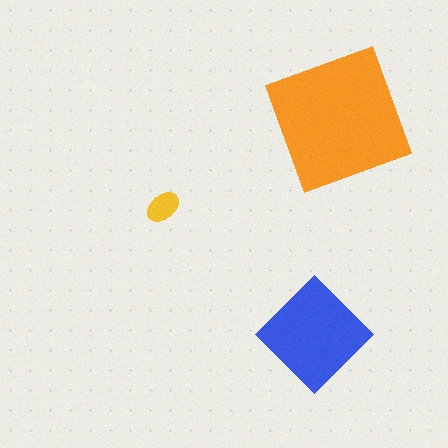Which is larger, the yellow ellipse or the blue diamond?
The blue diamond.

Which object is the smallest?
The yellow ellipse.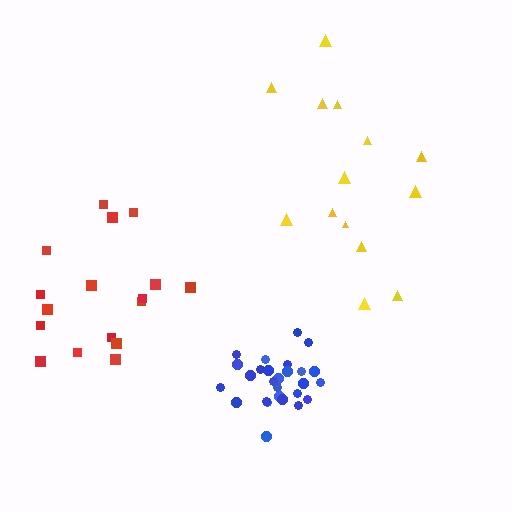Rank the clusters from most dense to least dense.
blue, red, yellow.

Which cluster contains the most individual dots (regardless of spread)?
Blue (27).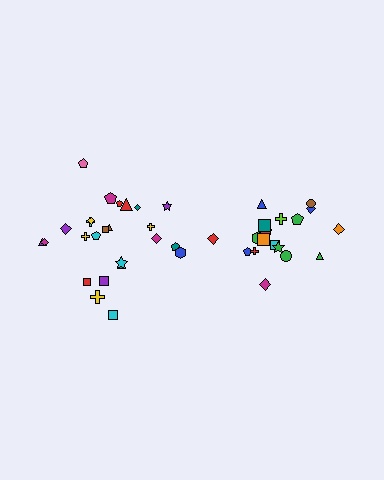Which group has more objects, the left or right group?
The left group.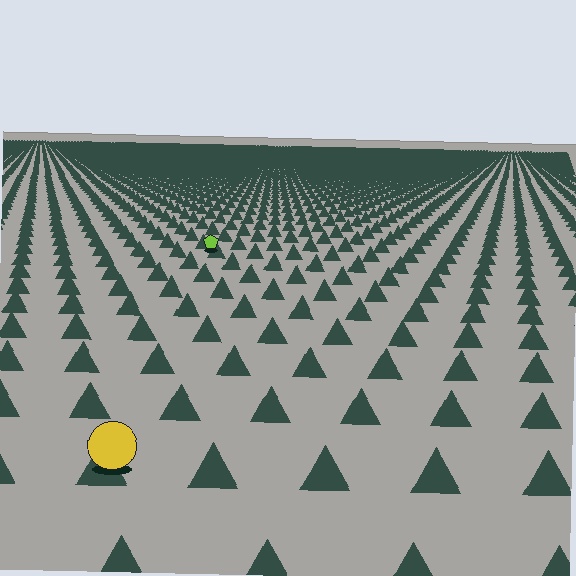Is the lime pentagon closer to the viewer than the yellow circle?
No. The yellow circle is closer — you can tell from the texture gradient: the ground texture is coarser near it.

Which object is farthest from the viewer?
The lime pentagon is farthest from the viewer. It appears smaller and the ground texture around it is denser.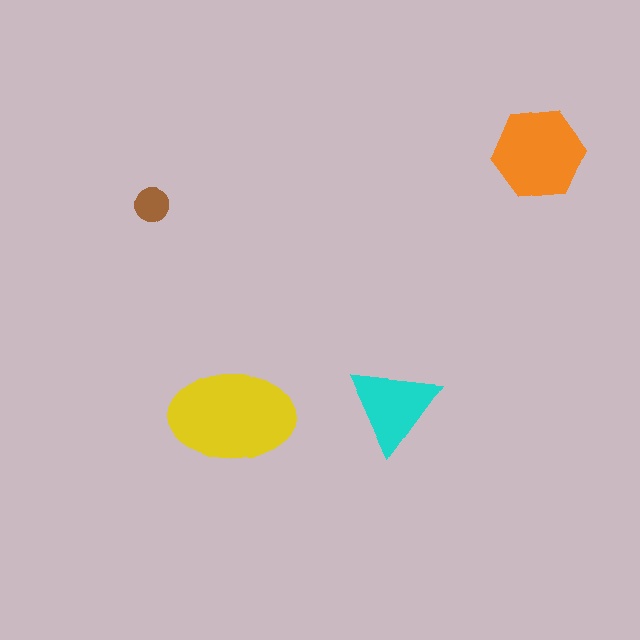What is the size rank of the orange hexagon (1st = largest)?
2nd.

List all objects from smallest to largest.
The brown circle, the cyan triangle, the orange hexagon, the yellow ellipse.